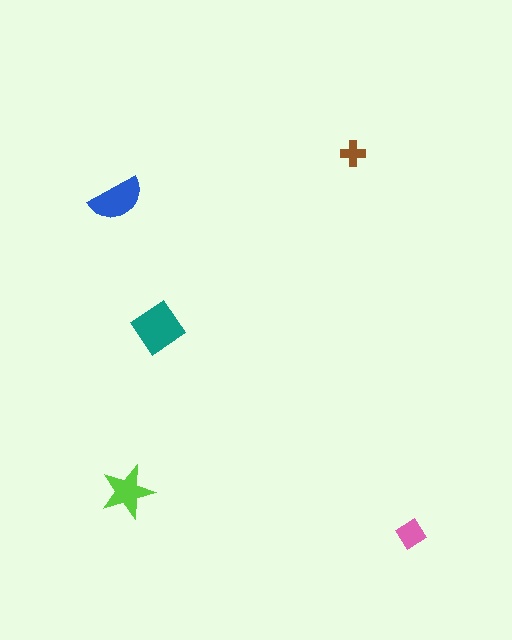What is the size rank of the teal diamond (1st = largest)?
1st.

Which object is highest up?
The brown cross is topmost.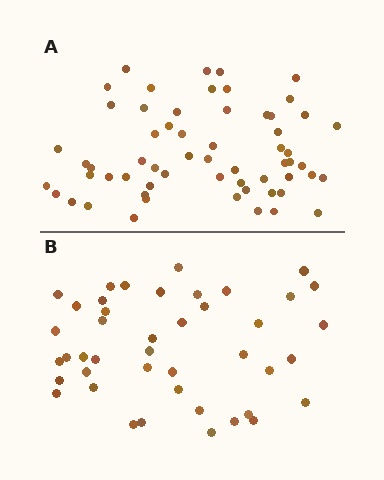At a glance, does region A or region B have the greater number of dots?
Region A (the top region) has more dots.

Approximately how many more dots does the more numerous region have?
Region A has approximately 15 more dots than region B.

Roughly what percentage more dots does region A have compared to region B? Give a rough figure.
About 40% more.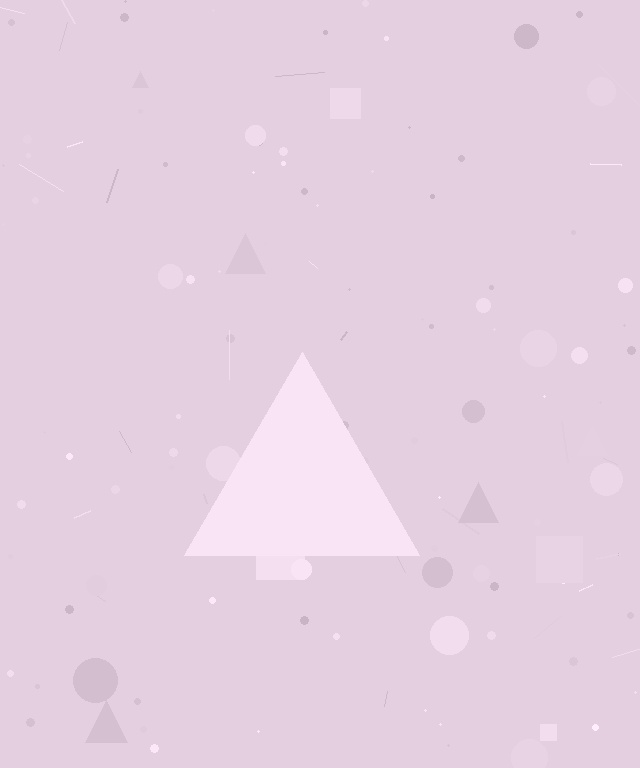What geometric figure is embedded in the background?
A triangle is embedded in the background.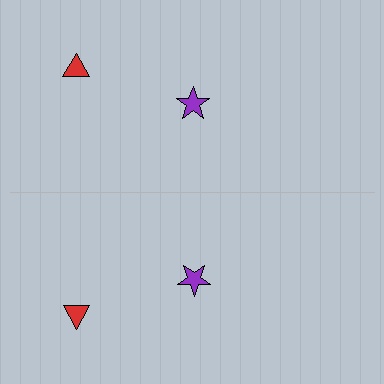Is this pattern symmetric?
Yes, this pattern has bilateral (reflection) symmetry.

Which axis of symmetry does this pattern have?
The pattern has a horizontal axis of symmetry running through the center of the image.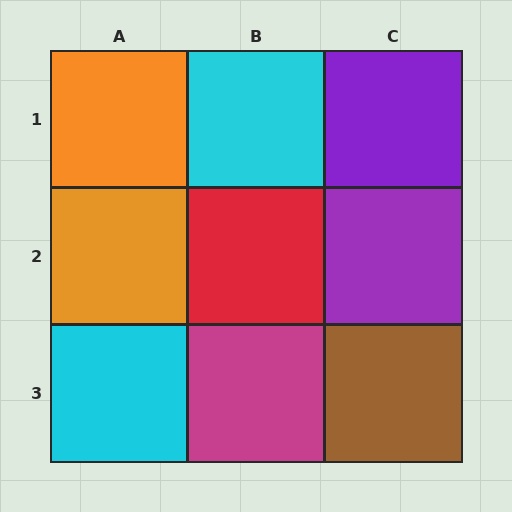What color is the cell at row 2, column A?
Orange.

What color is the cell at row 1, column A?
Orange.